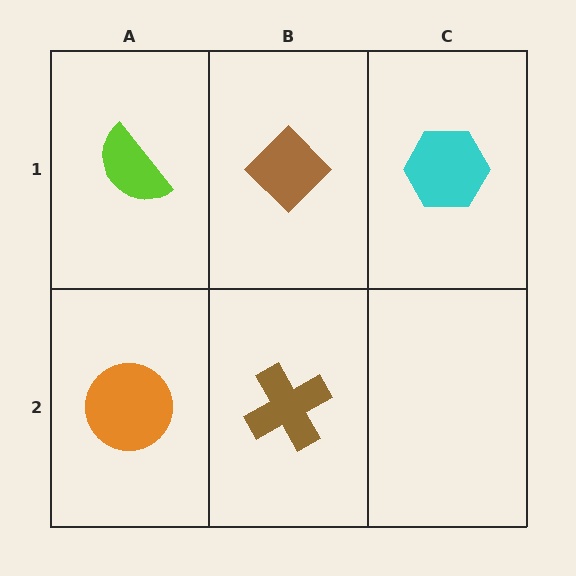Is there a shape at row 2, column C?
No, that cell is empty.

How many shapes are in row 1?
3 shapes.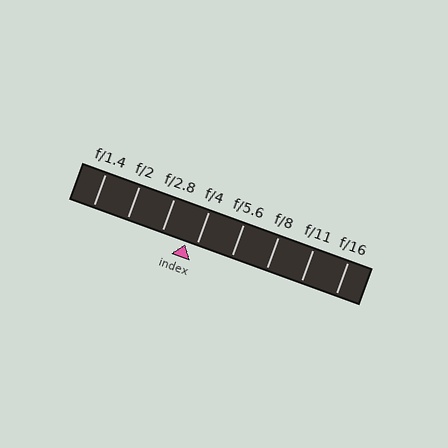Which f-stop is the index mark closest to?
The index mark is closest to f/4.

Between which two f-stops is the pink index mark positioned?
The index mark is between f/2.8 and f/4.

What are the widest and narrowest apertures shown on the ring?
The widest aperture shown is f/1.4 and the narrowest is f/16.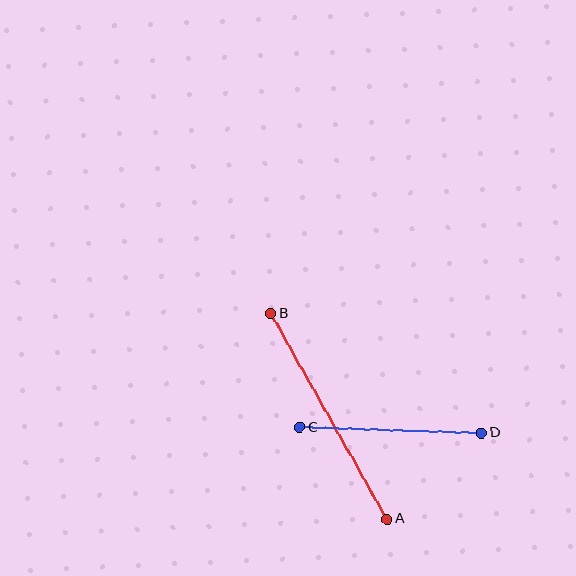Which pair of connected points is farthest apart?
Points A and B are farthest apart.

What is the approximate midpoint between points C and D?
The midpoint is at approximately (391, 430) pixels.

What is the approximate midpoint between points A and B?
The midpoint is at approximately (329, 416) pixels.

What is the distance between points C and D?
The distance is approximately 182 pixels.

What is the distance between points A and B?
The distance is approximately 236 pixels.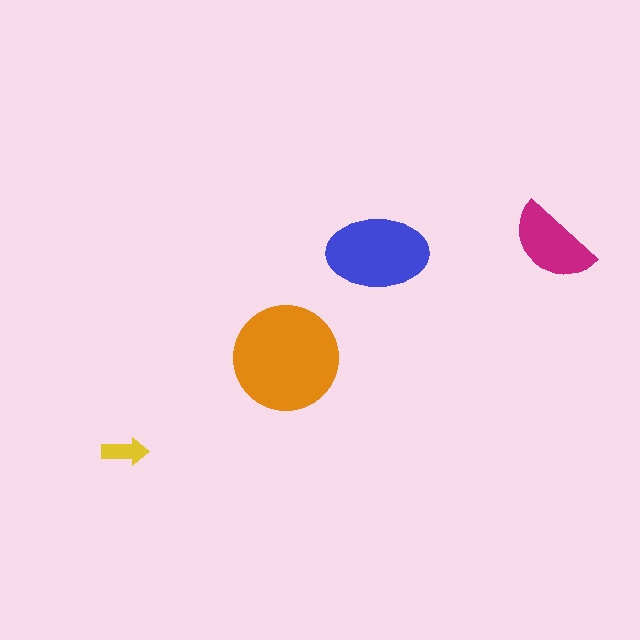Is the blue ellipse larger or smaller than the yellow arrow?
Larger.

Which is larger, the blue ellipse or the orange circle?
The orange circle.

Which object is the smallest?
The yellow arrow.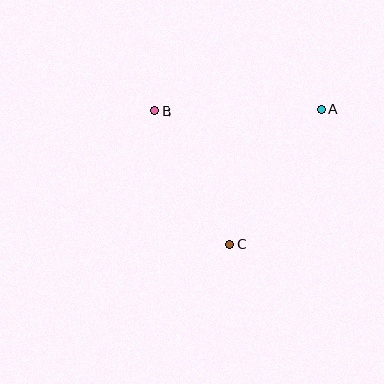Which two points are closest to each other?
Points B and C are closest to each other.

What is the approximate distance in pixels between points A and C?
The distance between A and C is approximately 163 pixels.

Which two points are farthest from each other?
Points A and B are farthest from each other.